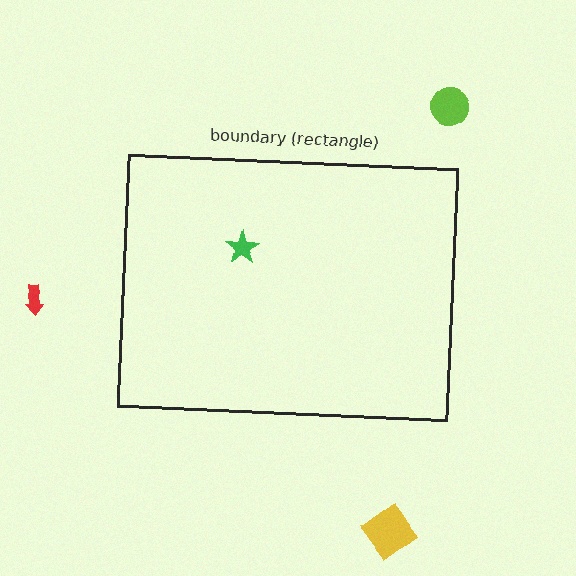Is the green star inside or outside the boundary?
Inside.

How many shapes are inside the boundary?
1 inside, 3 outside.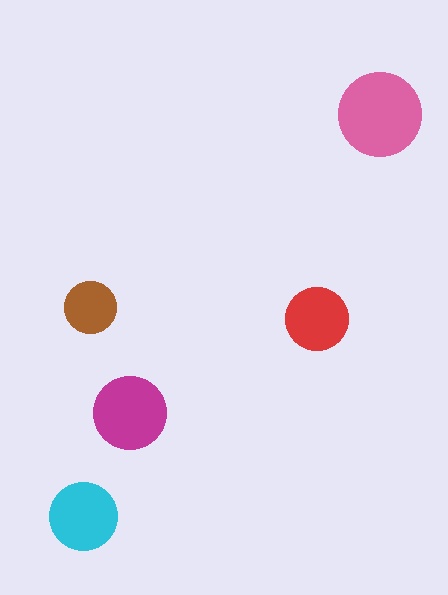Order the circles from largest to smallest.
the pink one, the magenta one, the cyan one, the red one, the brown one.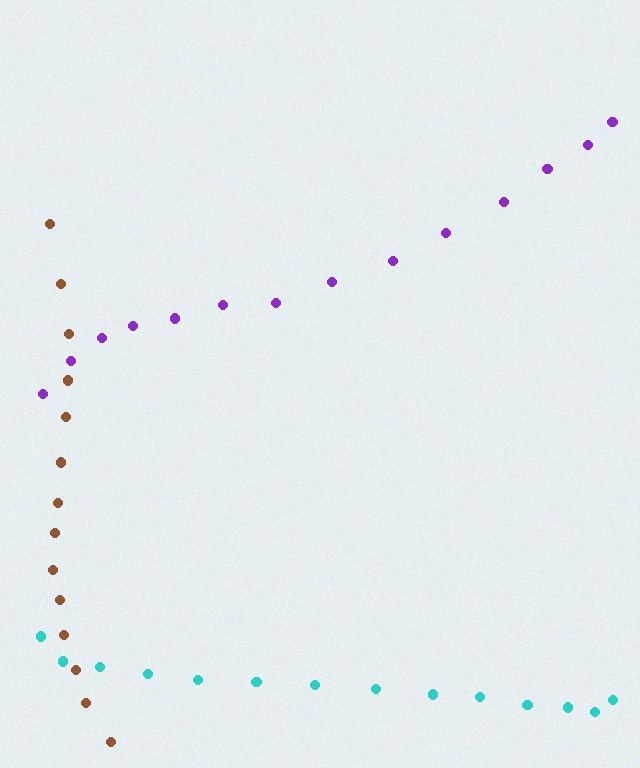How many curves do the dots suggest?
There are 3 distinct paths.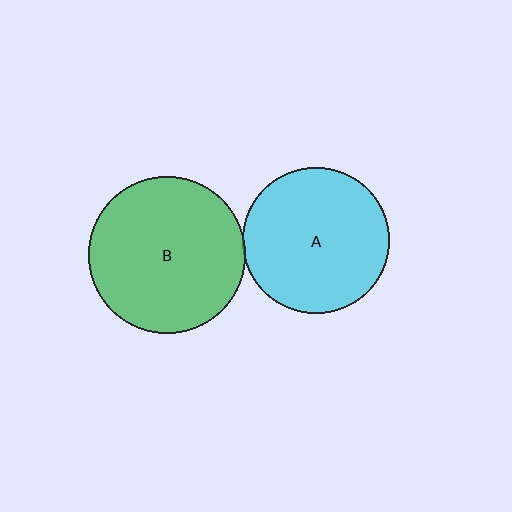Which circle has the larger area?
Circle B (green).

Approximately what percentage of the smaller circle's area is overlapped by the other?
Approximately 5%.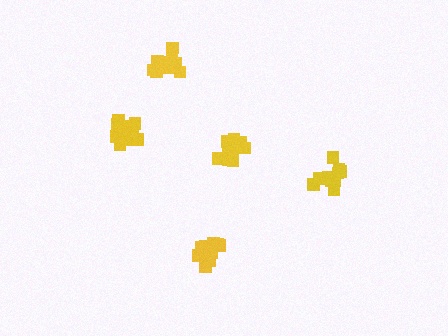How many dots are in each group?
Group 1: 12 dots, Group 2: 12 dots, Group 3: 12 dots, Group 4: 11 dots, Group 5: 12 dots (59 total).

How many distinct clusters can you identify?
There are 5 distinct clusters.